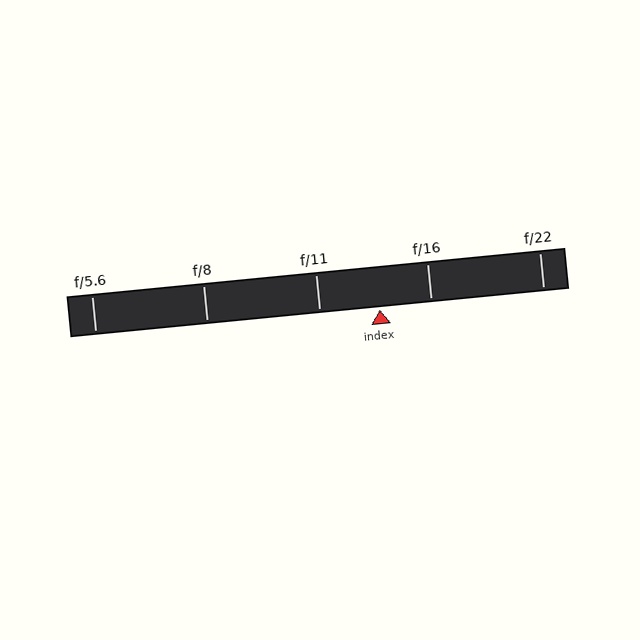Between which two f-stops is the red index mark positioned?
The index mark is between f/11 and f/16.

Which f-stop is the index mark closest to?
The index mark is closest to f/16.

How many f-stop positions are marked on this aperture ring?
There are 5 f-stop positions marked.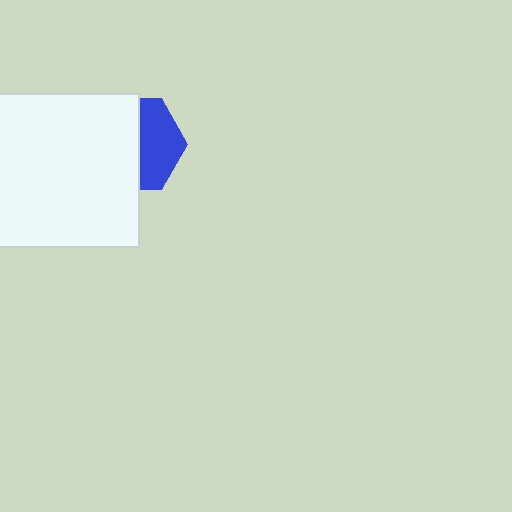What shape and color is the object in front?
The object in front is a white rectangle.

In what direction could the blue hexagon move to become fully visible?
The blue hexagon could move right. That would shift it out from behind the white rectangle entirely.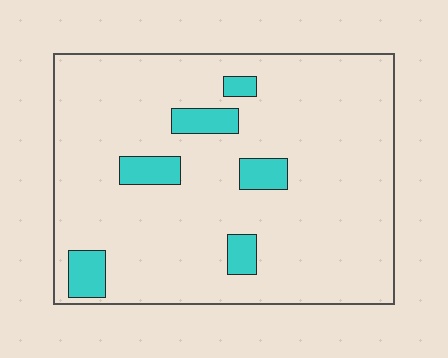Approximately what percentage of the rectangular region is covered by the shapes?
Approximately 10%.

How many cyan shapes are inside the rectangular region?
6.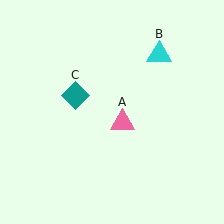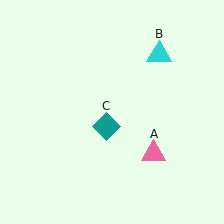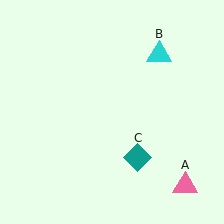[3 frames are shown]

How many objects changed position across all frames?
2 objects changed position: pink triangle (object A), teal diamond (object C).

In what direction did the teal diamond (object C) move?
The teal diamond (object C) moved down and to the right.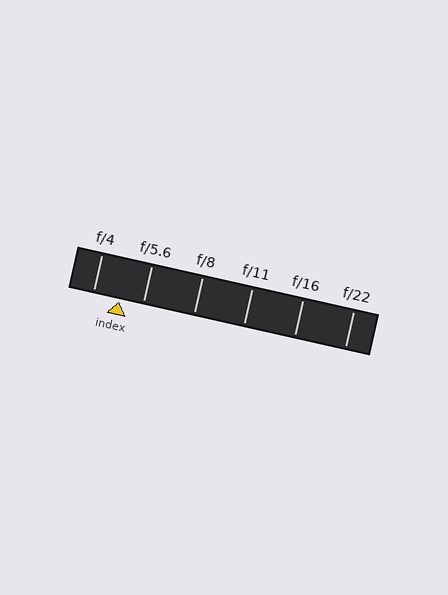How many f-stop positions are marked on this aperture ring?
There are 6 f-stop positions marked.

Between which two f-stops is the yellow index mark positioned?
The index mark is between f/4 and f/5.6.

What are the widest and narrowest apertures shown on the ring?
The widest aperture shown is f/4 and the narrowest is f/22.